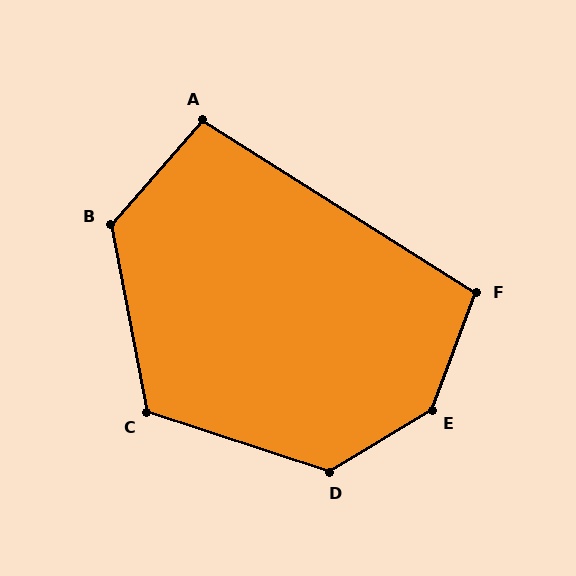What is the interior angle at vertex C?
Approximately 119 degrees (obtuse).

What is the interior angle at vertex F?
Approximately 101 degrees (obtuse).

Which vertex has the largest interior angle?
E, at approximately 142 degrees.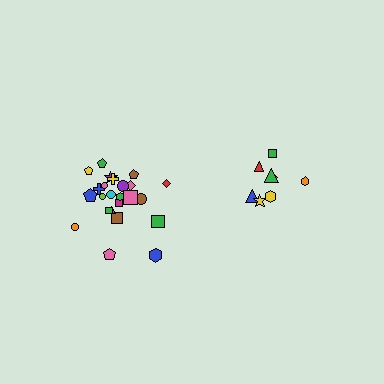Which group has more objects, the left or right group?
The left group.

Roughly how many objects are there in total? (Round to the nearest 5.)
Roughly 35 objects in total.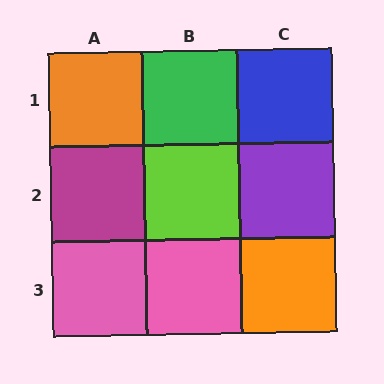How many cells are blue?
1 cell is blue.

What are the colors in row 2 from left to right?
Magenta, lime, purple.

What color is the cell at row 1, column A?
Orange.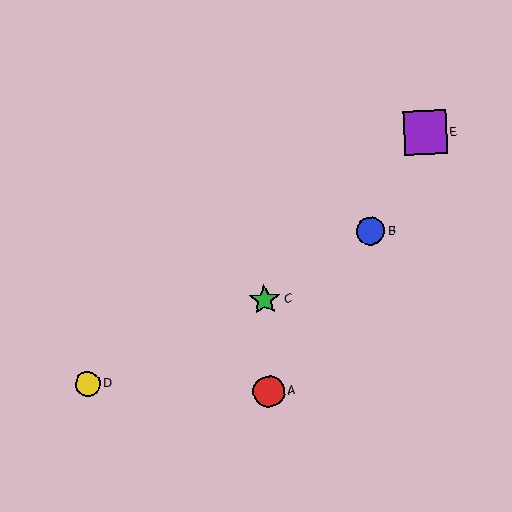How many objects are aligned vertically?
2 objects (A, C) are aligned vertically.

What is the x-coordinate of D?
Object D is at x≈88.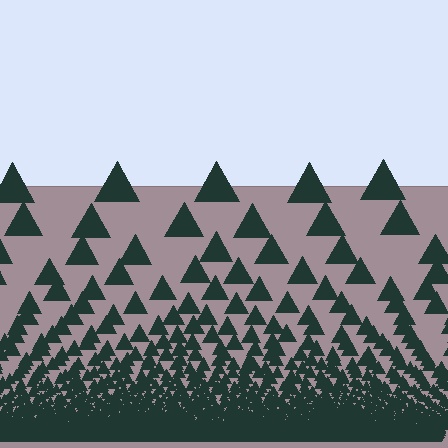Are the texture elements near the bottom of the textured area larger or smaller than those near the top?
Smaller. The gradient is inverted — elements near the bottom are smaller and denser.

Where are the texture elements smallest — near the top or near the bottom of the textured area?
Near the bottom.